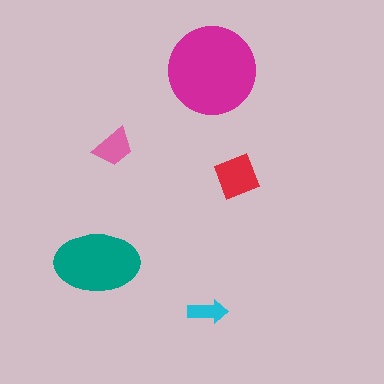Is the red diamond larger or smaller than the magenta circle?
Smaller.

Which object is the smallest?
The cyan arrow.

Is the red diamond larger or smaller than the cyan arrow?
Larger.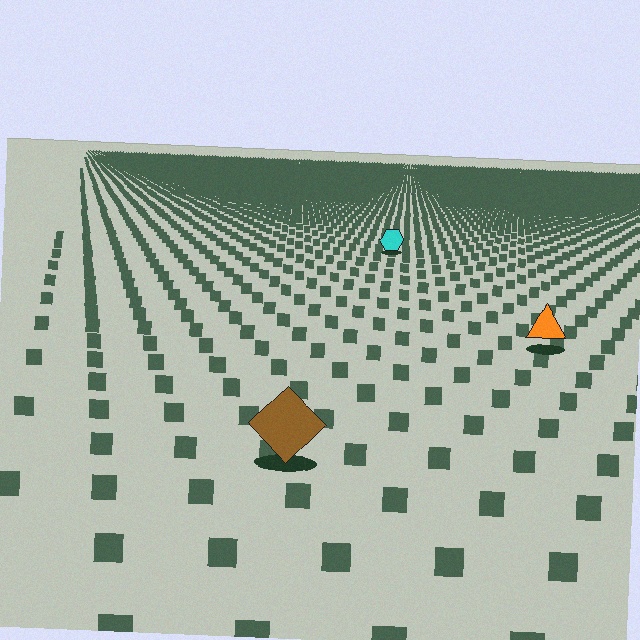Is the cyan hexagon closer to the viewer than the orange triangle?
No. The orange triangle is closer — you can tell from the texture gradient: the ground texture is coarser near it.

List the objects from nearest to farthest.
From nearest to farthest: the brown diamond, the orange triangle, the cyan hexagon.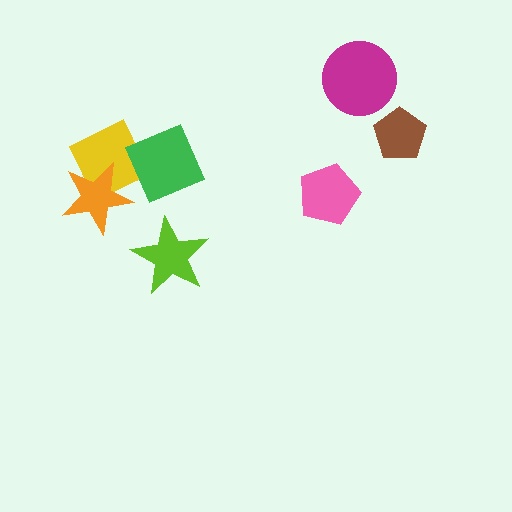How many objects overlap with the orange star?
1 object overlaps with the orange star.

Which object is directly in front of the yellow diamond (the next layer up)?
The orange star is directly in front of the yellow diamond.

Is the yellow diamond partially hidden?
Yes, it is partially covered by another shape.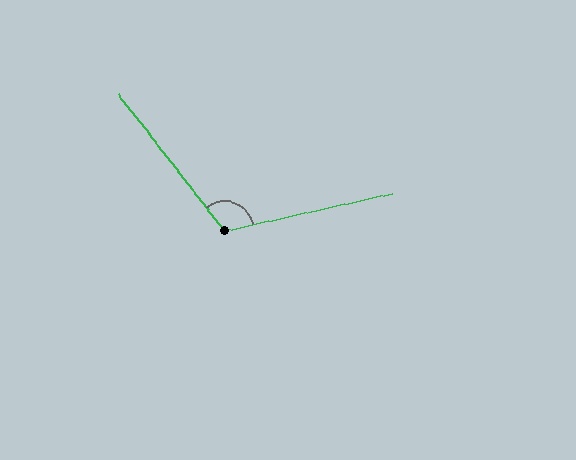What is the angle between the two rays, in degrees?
Approximately 115 degrees.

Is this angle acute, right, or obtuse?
It is obtuse.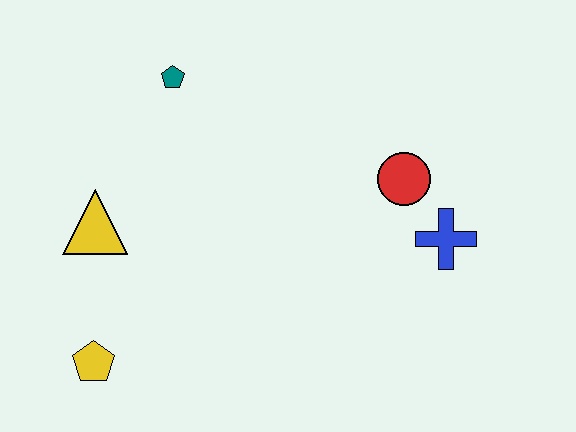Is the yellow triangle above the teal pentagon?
No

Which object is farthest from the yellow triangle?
The blue cross is farthest from the yellow triangle.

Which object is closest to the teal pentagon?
The yellow triangle is closest to the teal pentagon.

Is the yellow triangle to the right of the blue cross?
No